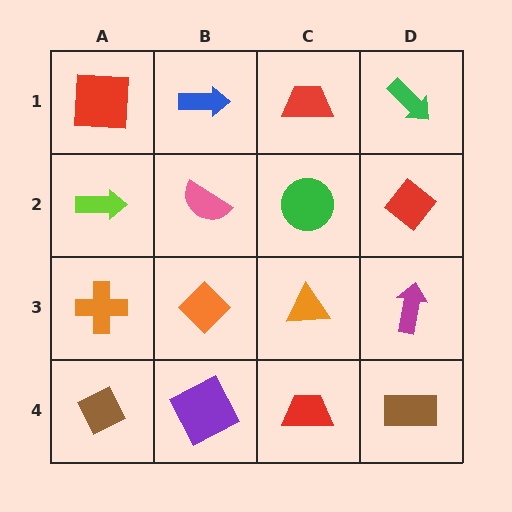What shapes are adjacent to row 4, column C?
An orange triangle (row 3, column C), a purple square (row 4, column B), a brown rectangle (row 4, column D).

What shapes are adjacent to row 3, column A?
A lime arrow (row 2, column A), a brown diamond (row 4, column A), an orange diamond (row 3, column B).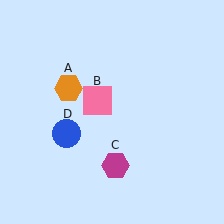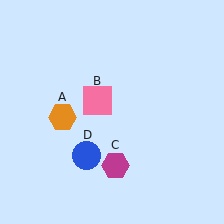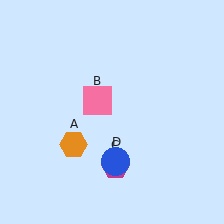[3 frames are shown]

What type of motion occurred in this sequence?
The orange hexagon (object A), blue circle (object D) rotated counterclockwise around the center of the scene.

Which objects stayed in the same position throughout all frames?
Pink square (object B) and magenta hexagon (object C) remained stationary.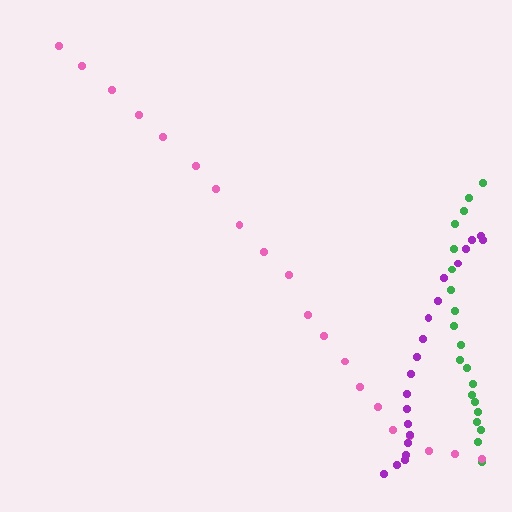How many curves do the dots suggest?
There are 3 distinct paths.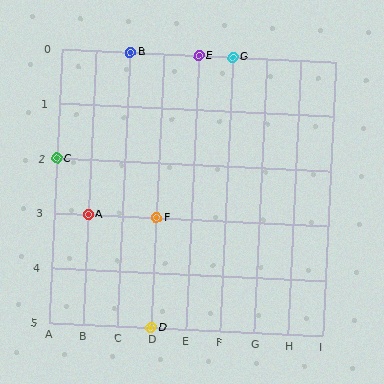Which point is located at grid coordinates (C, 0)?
Point B is at (C, 0).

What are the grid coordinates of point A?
Point A is at grid coordinates (B, 3).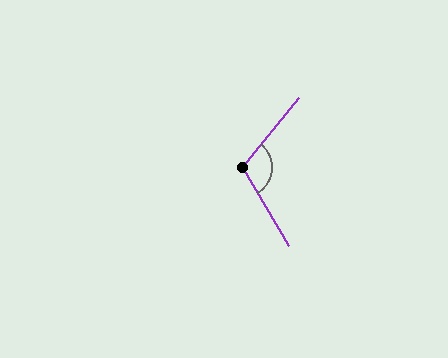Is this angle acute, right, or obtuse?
It is obtuse.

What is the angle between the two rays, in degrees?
Approximately 111 degrees.